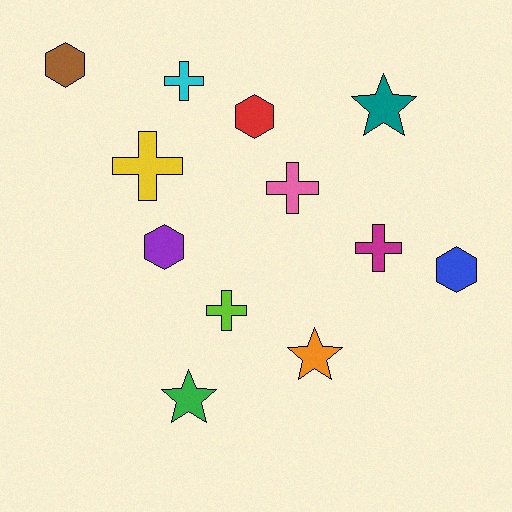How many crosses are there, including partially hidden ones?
There are 5 crosses.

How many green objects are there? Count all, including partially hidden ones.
There is 1 green object.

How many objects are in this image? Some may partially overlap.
There are 12 objects.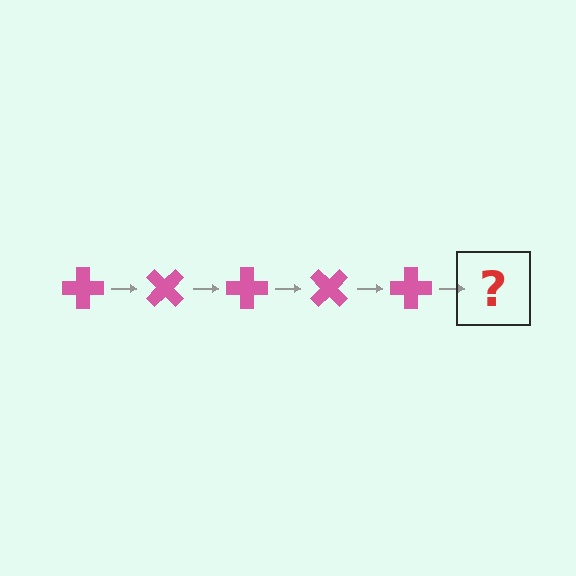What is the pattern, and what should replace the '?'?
The pattern is that the cross rotates 45 degrees each step. The '?' should be a pink cross rotated 225 degrees.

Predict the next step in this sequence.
The next step is a pink cross rotated 225 degrees.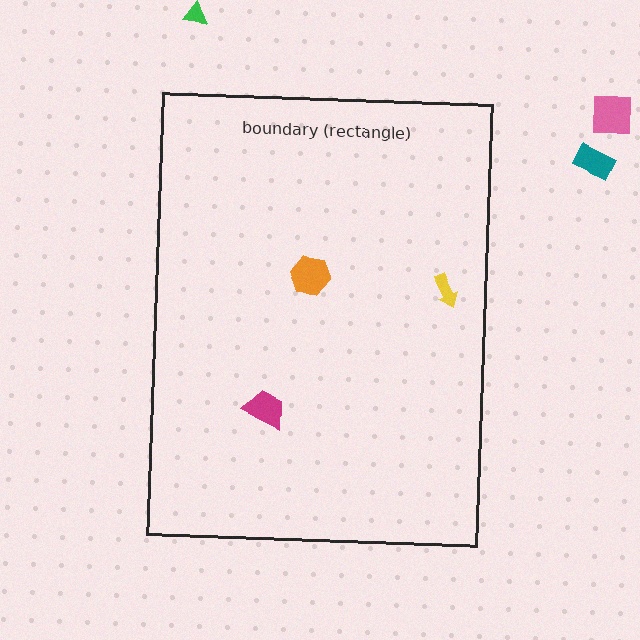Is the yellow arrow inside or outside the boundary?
Inside.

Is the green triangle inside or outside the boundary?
Outside.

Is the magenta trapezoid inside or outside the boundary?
Inside.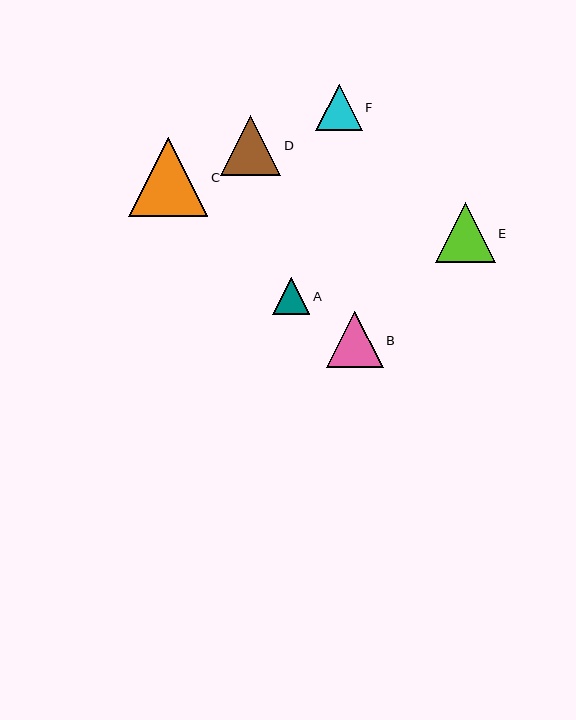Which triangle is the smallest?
Triangle A is the smallest with a size of approximately 37 pixels.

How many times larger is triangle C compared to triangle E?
Triangle C is approximately 1.3 times the size of triangle E.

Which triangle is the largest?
Triangle C is the largest with a size of approximately 79 pixels.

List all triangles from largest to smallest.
From largest to smallest: C, E, D, B, F, A.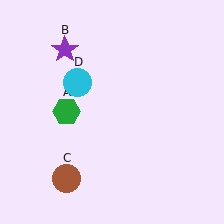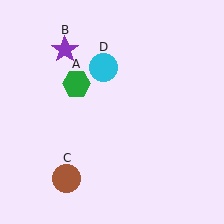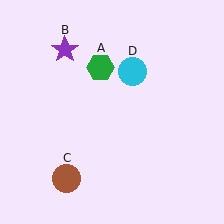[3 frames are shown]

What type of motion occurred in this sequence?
The green hexagon (object A), cyan circle (object D) rotated clockwise around the center of the scene.